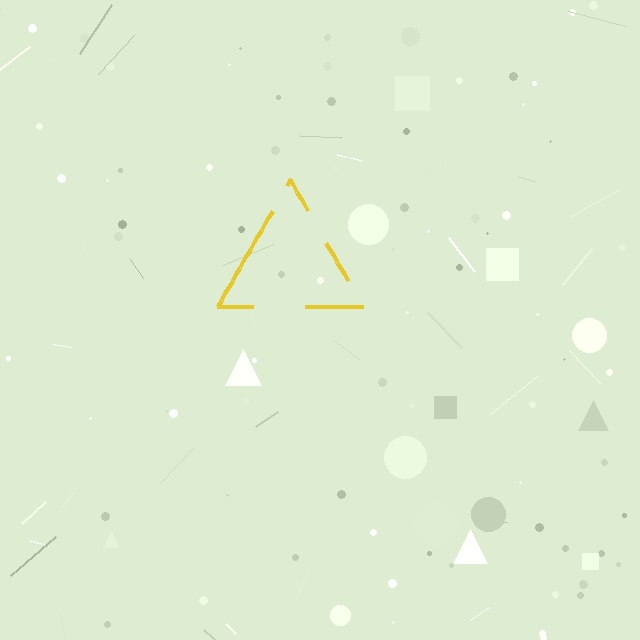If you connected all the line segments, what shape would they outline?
They would outline a triangle.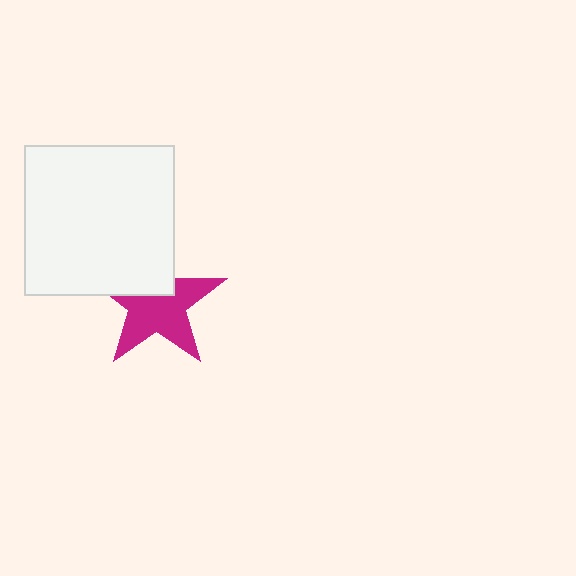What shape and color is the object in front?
The object in front is a white square.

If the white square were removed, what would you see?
You would see the complete magenta star.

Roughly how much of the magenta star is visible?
Most of it is visible (roughly 65%).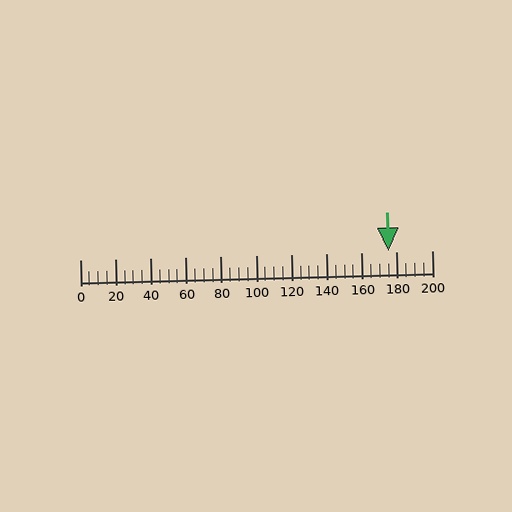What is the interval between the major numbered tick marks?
The major tick marks are spaced 20 units apart.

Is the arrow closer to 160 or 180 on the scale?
The arrow is closer to 180.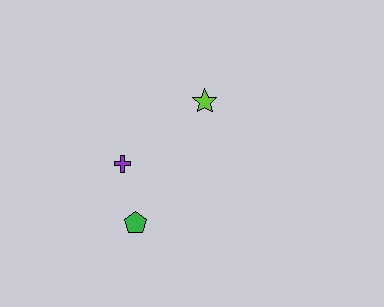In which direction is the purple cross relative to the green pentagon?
The purple cross is above the green pentagon.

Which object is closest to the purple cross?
The green pentagon is closest to the purple cross.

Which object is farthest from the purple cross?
The lime star is farthest from the purple cross.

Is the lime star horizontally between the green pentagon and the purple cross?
No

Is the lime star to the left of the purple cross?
No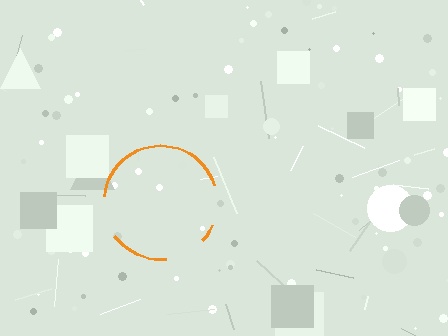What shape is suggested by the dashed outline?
The dashed outline suggests a circle.